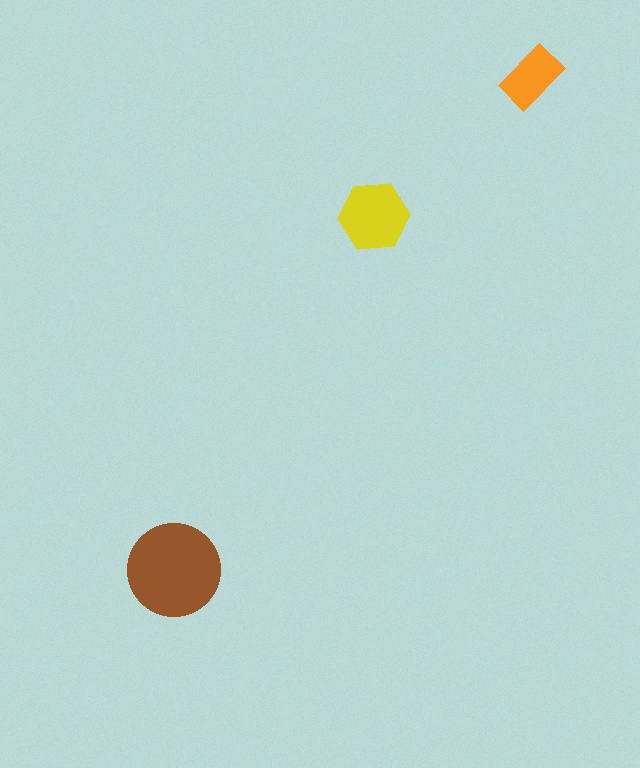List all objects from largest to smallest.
The brown circle, the yellow hexagon, the orange rectangle.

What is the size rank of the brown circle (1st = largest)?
1st.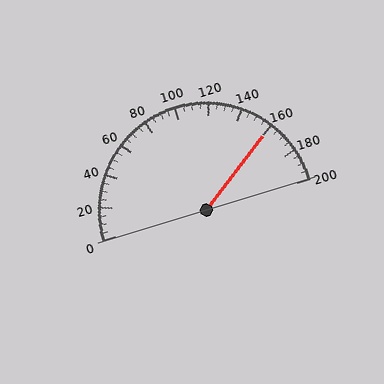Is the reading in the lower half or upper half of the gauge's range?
The reading is in the upper half of the range (0 to 200).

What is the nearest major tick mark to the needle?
The nearest major tick mark is 160.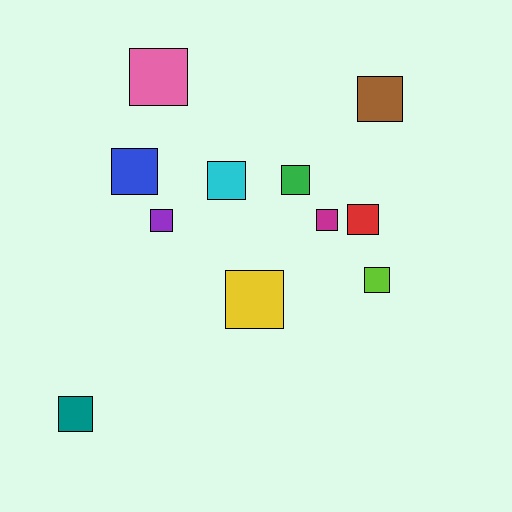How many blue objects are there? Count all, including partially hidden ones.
There is 1 blue object.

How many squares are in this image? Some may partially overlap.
There are 11 squares.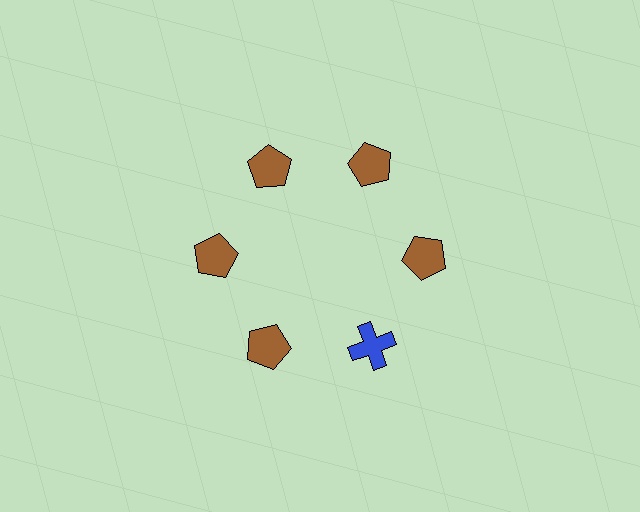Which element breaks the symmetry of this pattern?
The blue cross at roughly the 5 o'clock position breaks the symmetry. All other shapes are brown pentagons.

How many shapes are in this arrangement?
There are 6 shapes arranged in a ring pattern.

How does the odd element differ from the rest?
It differs in both color (blue instead of brown) and shape (cross instead of pentagon).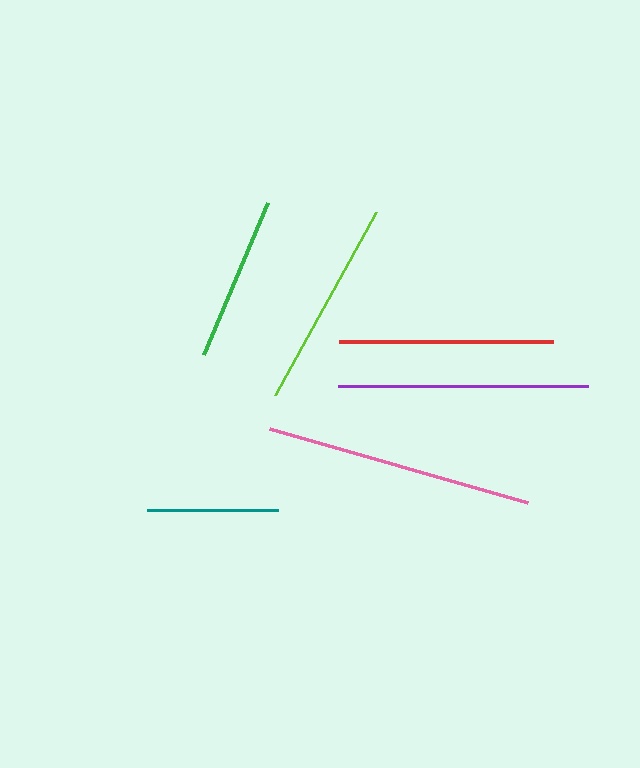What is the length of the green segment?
The green segment is approximately 165 pixels long.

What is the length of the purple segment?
The purple segment is approximately 251 pixels long.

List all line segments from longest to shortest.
From longest to shortest: pink, purple, red, lime, green, teal.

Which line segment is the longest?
The pink line is the longest at approximately 268 pixels.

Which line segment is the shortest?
The teal line is the shortest at approximately 132 pixels.